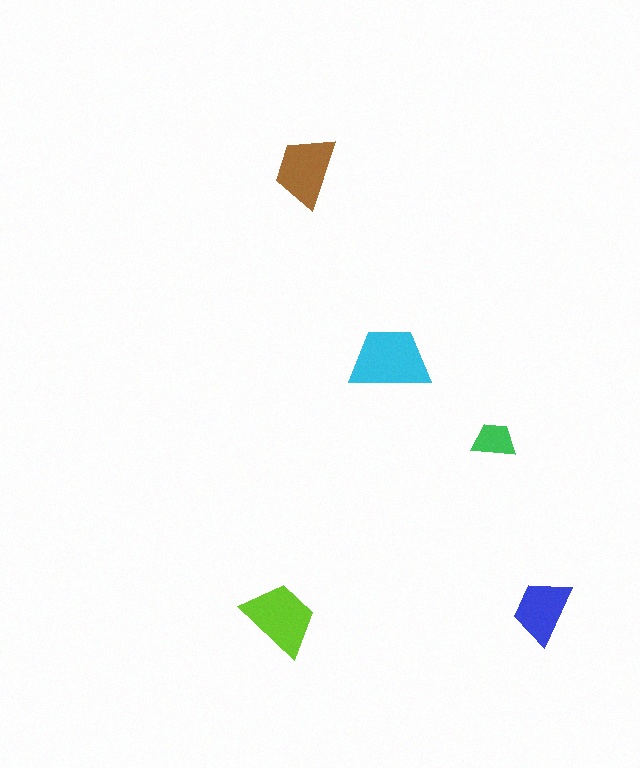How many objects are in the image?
There are 5 objects in the image.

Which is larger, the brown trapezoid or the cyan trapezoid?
The cyan one.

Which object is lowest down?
The lime trapezoid is bottommost.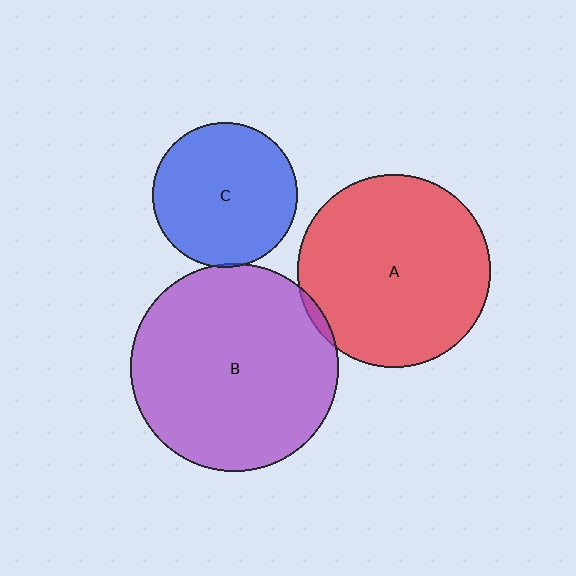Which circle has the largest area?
Circle B (purple).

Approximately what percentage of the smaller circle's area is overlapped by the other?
Approximately 5%.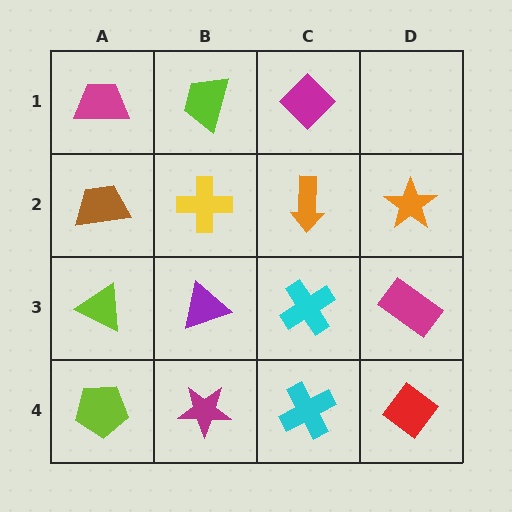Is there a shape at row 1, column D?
No, that cell is empty.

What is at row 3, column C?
A cyan cross.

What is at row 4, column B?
A magenta star.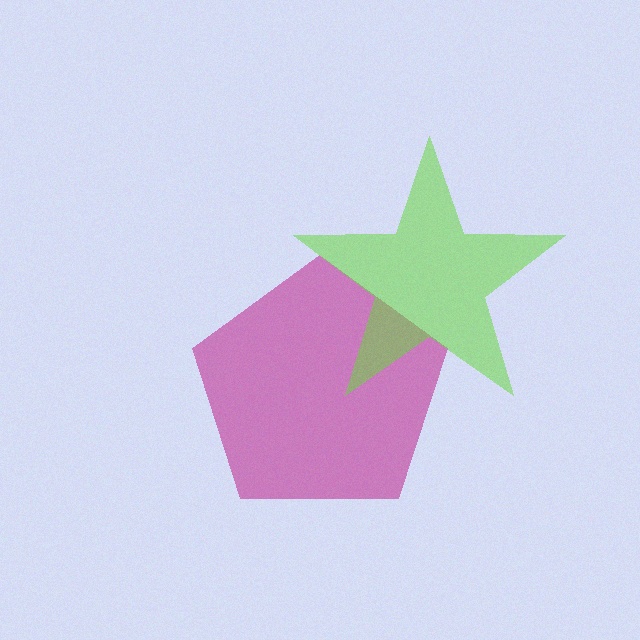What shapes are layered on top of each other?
The layered shapes are: a magenta pentagon, a lime star.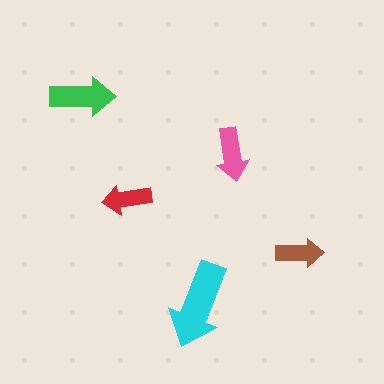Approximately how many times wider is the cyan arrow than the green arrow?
About 1.5 times wider.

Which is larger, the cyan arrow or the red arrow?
The cyan one.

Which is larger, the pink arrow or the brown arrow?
The pink one.